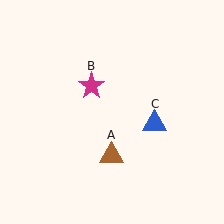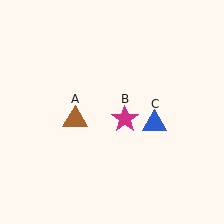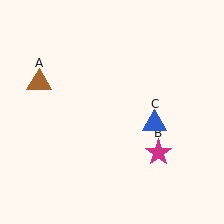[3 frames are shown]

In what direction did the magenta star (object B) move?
The magenta star (object B) moved down and to the right.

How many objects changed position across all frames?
2 objects changed position: brown triangle (object A), magenta star (object B).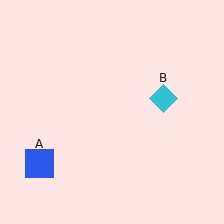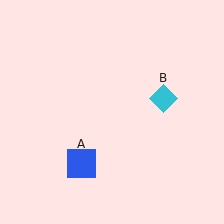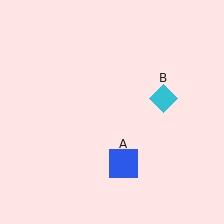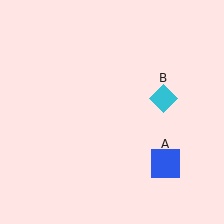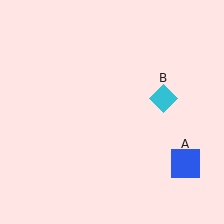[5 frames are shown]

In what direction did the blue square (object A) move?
The blue square (object A) moved right.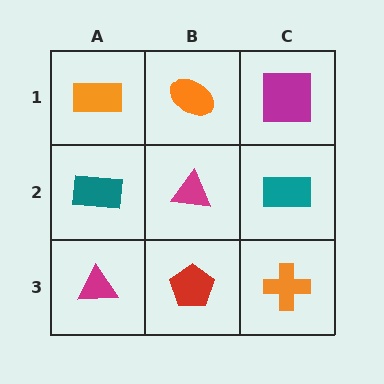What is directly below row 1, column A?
A teal rectangle.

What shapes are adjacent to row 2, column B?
An orange ellipse (row 1, column B), a red pentagon (row 3, column B), a teal rectangle (row 2, column A), a teal rectangle (row 2, column C).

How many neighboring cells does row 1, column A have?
2.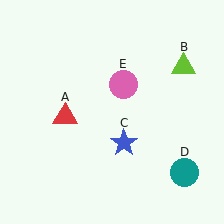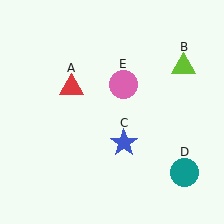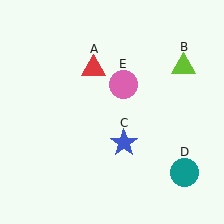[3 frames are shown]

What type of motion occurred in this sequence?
The red triangle (object A) rotated clockwise around the center of the scene.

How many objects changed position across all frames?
1 object changed position: red triangle (object A).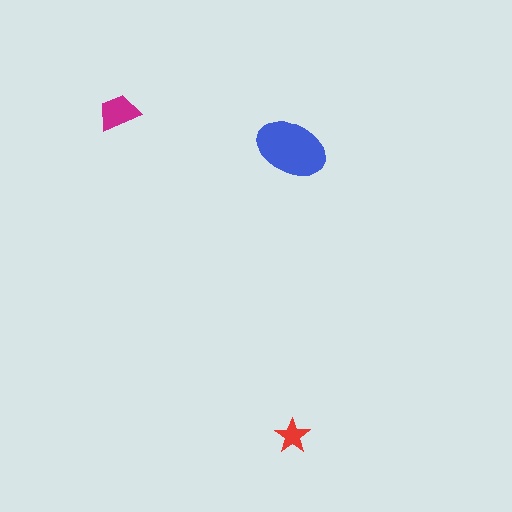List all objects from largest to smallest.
The blue ellipse, the magenta trapezoid, the red star.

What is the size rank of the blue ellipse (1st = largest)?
1st.